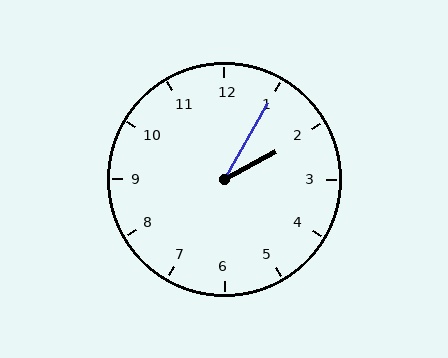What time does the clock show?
2:05.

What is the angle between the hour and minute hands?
Approximately 32 degrees.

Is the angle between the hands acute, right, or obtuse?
It is acute.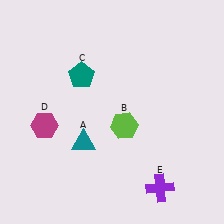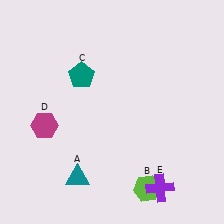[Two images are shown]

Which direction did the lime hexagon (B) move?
The lime hexagon (B) moved down.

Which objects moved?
The objects that moved are: the teal triangle (A), the lime hexagon (B).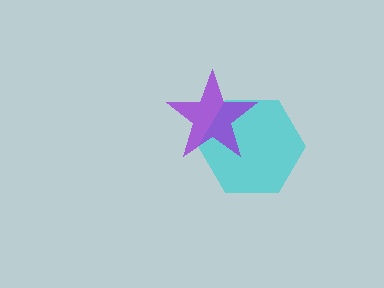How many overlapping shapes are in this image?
There are 2 overlapping shapes in the image.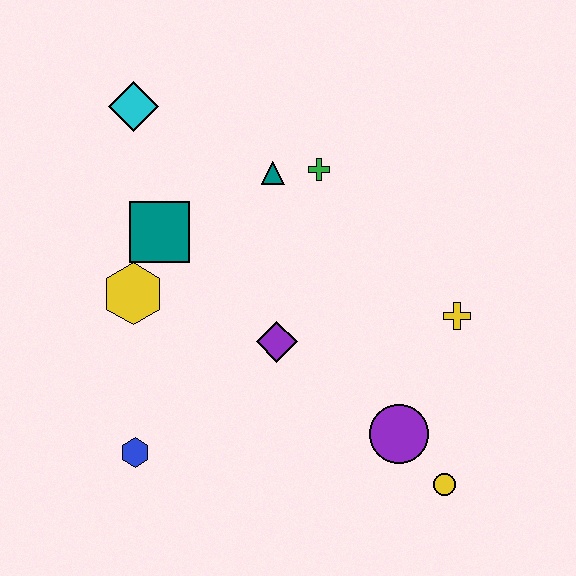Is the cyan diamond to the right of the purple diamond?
No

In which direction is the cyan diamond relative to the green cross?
The cyan diamond is to the left of the green cross.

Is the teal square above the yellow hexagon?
Yes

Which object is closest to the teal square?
The yellow hexagon is closest to the teal square.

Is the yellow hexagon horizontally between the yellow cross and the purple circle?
No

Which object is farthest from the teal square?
The yellow circle is farthest from the teal square.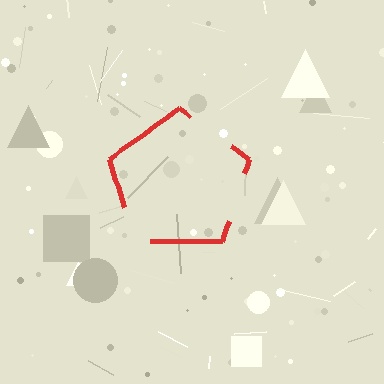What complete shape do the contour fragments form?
The contour fragments form a pentagon.